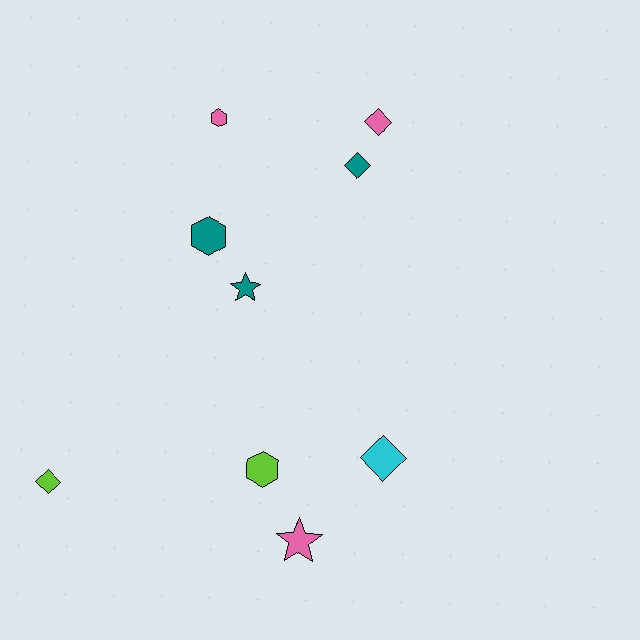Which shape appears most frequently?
Diamond, with 4 objects.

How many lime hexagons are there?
There is 1 lime hexagon.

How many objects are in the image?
There are 9 objects.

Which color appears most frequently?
Teal, with 3 objects.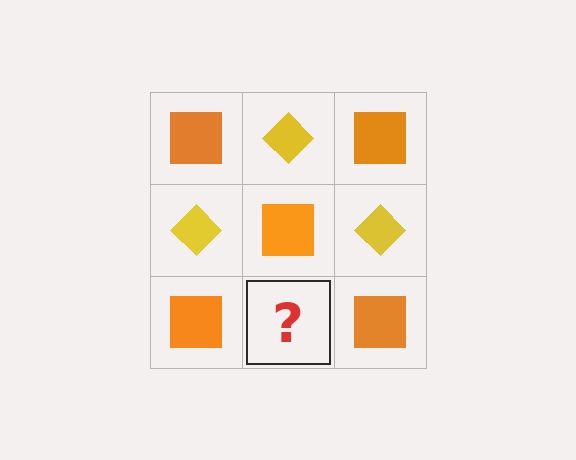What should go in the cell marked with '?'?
The missing cell should contain a yellow diamond.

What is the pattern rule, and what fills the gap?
The rule is that it alternates orange square and yellow diamond in a checkerboard pattern. The gap should be filled with a yellow diamond.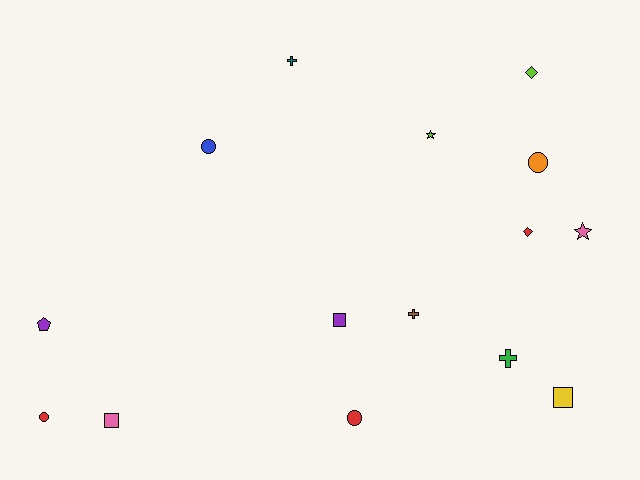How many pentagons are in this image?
There is 1 pentagon.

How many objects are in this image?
There are 15 objects.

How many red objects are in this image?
There are 3 red objects.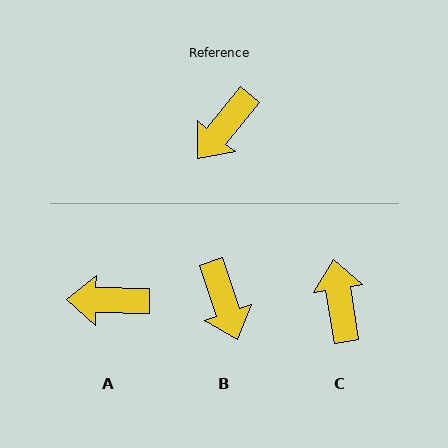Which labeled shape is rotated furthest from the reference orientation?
C, about 132 degrees away.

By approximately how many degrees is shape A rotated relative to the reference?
Approximately 51 degrees clockwise.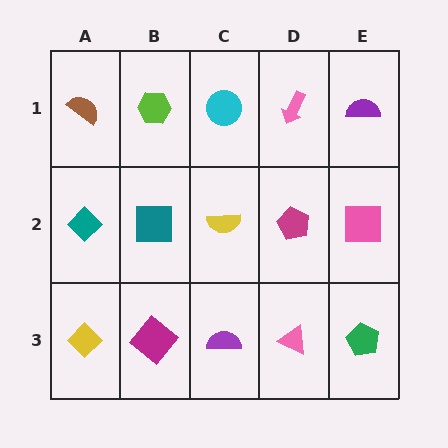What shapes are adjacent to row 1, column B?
A teal square (row 2, column B), a brown semicircle (row 1, column A), a cyan circle (row 1, column C).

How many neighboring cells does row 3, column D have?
3.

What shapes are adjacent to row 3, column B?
A teal square (row 2, column B), a yellow diamond (row 3, column A), a purple semicircle (row 3, column C).